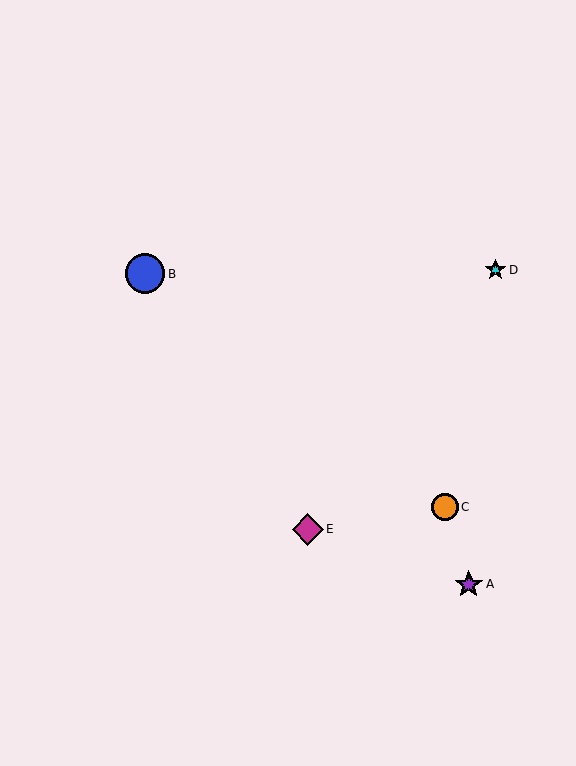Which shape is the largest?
The blue circle (labeled B) is the largest.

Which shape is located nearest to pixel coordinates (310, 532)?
The magenta diamond (labeled E) at (308, 529) is nearest to that location.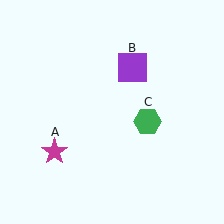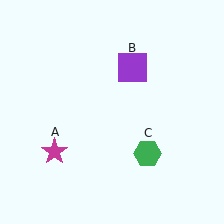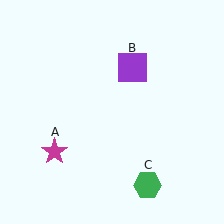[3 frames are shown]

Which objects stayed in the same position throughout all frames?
Magenta star (object A) and purple square (object B) remained stationary.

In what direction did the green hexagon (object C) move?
The green hexagon (object C) moved down.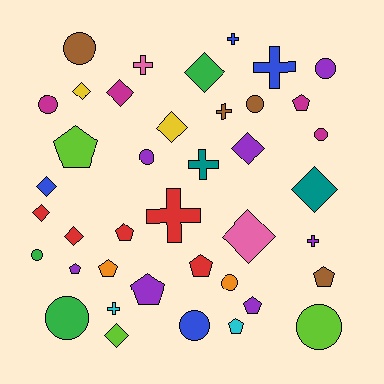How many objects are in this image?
There are 40 objects.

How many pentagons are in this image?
There are 10 pentagons.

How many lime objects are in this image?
There are 3 lime objects.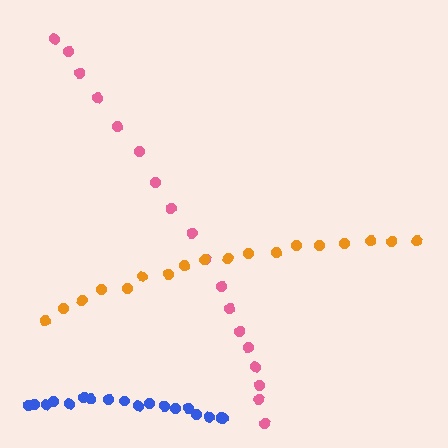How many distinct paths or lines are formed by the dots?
There are 3 distinct paths.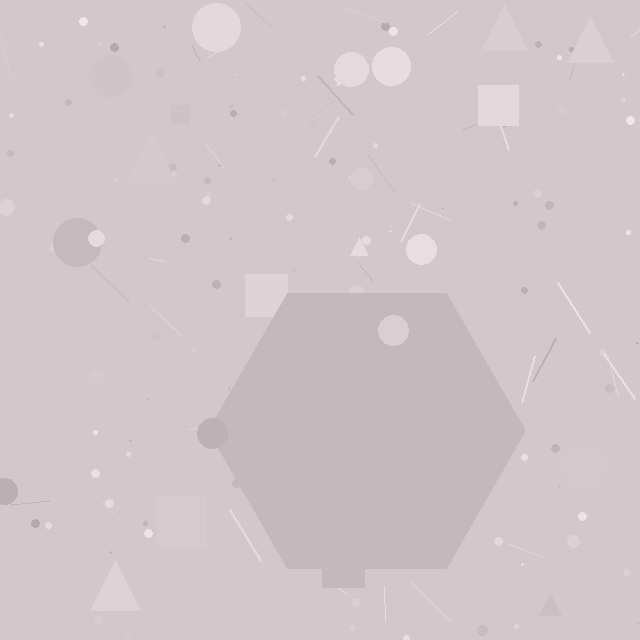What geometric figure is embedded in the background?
A hexagon is embedded in the background.